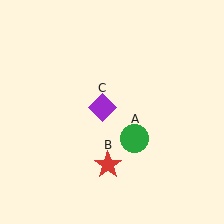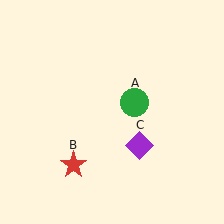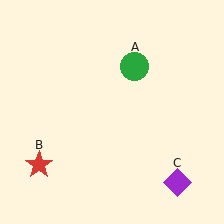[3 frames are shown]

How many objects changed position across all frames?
3 objects changed position: green circle (object A), red star (object B), purple diamond (object C).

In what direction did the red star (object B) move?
The red star (object B) moved left.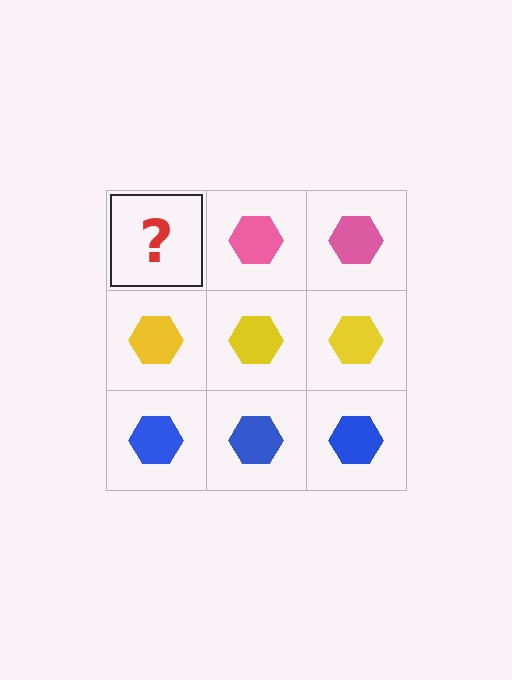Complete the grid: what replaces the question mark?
The question mark should be replaced with a pink hexagon.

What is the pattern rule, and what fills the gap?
The rule is that each row has a consistent color. The gap should be filled with a pink hexagon.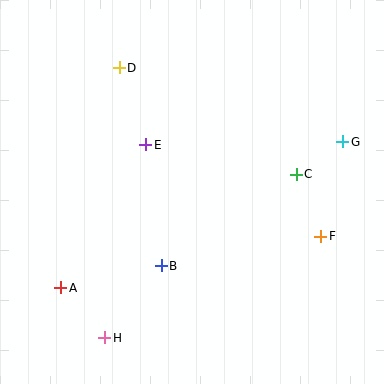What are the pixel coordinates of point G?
Point G is at (343, 142).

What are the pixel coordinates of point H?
Point H is at (105, 338).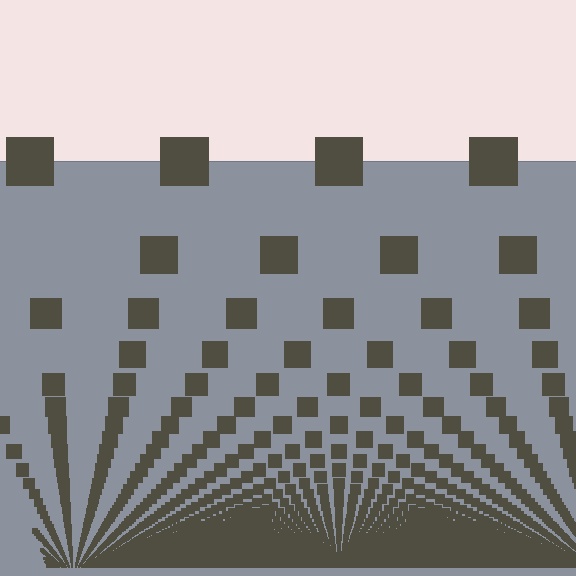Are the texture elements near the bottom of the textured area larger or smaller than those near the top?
Smaller. The gradient is inverted — elements near the bottom are smaller and denser.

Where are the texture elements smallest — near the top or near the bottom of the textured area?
Near the bottom.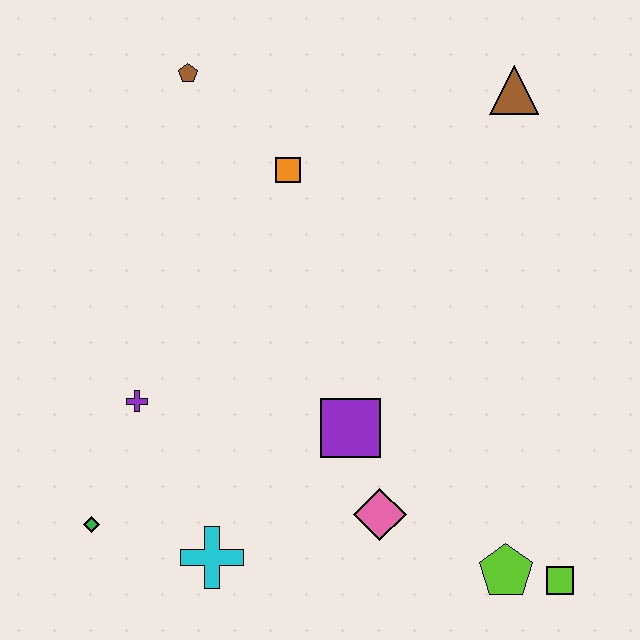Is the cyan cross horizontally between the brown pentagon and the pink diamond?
Yes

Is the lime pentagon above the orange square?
No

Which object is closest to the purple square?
The pink diamond is closest to the purple square.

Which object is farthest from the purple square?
The brown pentagon is farthest from the purple square.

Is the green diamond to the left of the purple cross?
Yes